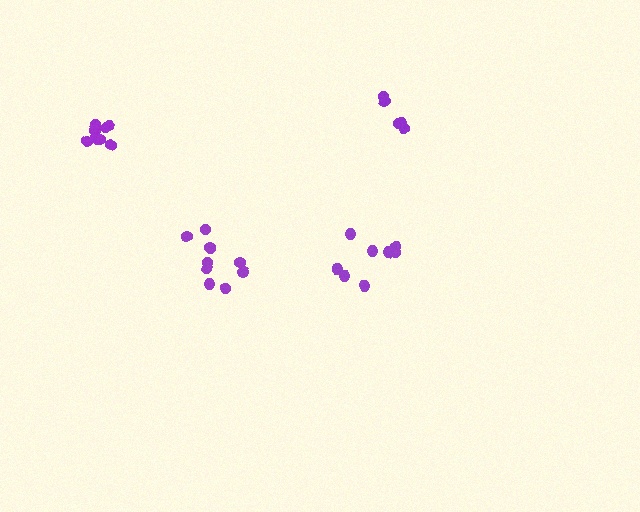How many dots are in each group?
Group 1: 10 dots, Group 2: 9 dots, Group 3: 8 dots, Group 4: 5 dots (32 total).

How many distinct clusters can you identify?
There are 4 distinct clusters.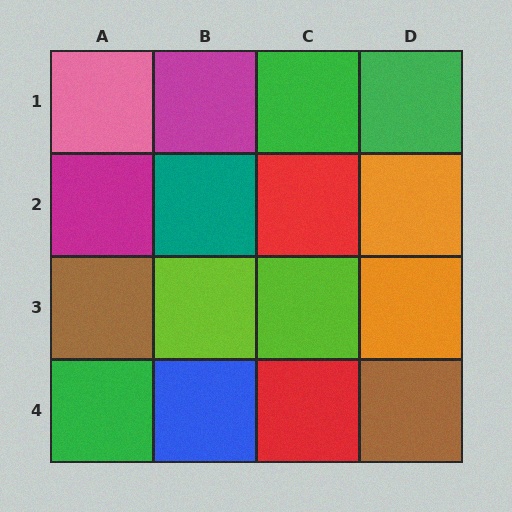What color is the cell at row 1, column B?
Magenta.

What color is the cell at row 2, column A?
Magenta.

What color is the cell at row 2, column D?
Orange.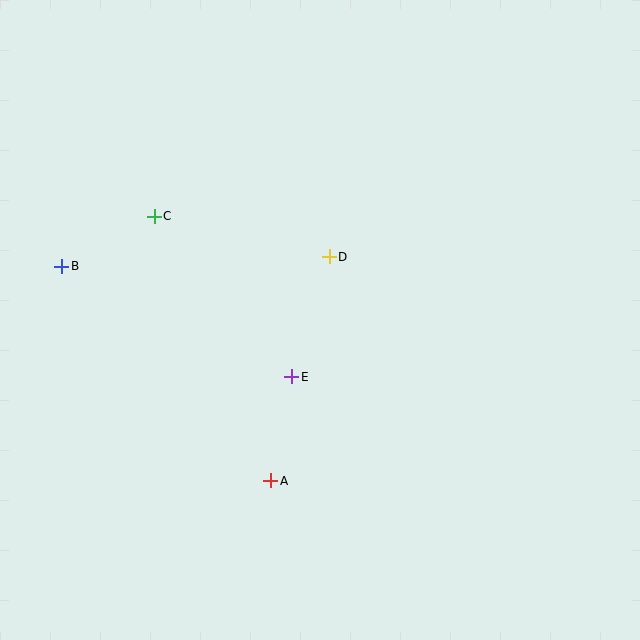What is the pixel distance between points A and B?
The distance between A and B is 300 pixels.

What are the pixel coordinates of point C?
Point C is at (154, 216).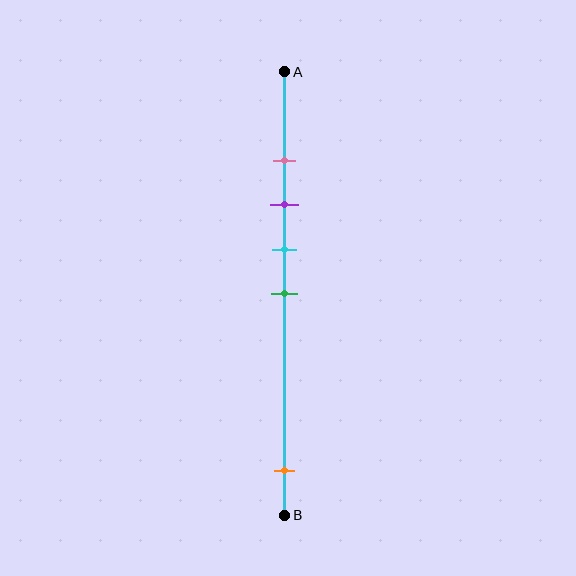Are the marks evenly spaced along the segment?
No, the marks are not evenly spaced.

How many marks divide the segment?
There are 5 marks dividing the segment.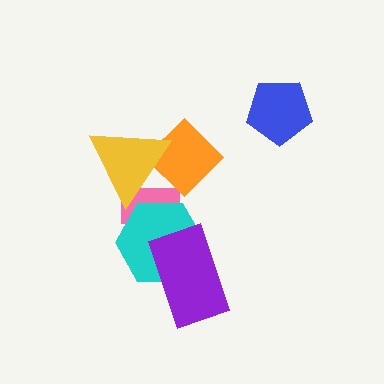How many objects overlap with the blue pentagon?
0 objects overlap with the blue pentagon.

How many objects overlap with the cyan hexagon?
2 objects overlap with the cyan hexagon.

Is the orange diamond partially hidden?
Yes, it is partially covered by another shape.